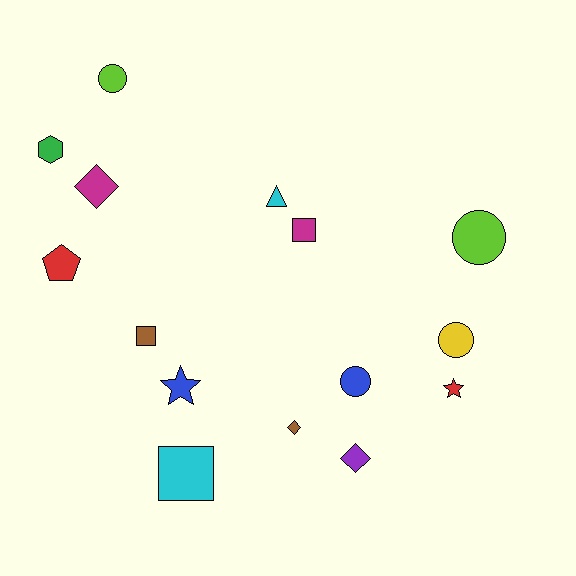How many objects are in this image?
There are 15 objects.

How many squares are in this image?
There are 3 squares.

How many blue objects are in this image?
There are 2 blue objects.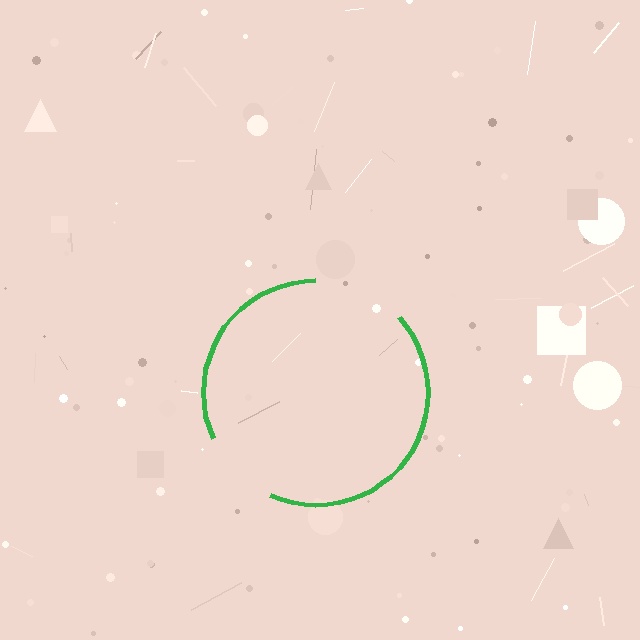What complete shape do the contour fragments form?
The contour fragments form a circle.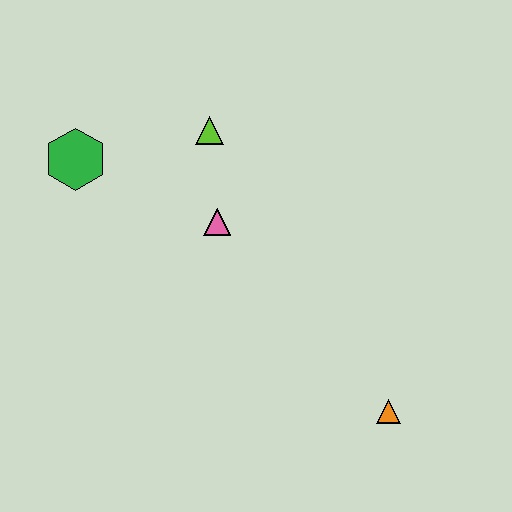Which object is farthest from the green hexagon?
The orange triangle is farthest from the green hexagon.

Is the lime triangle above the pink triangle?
Yes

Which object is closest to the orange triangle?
The pink triangle is closest to the orange triangle.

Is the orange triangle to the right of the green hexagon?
Yes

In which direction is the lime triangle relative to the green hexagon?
The lime triangle is to the right of the green hexagon.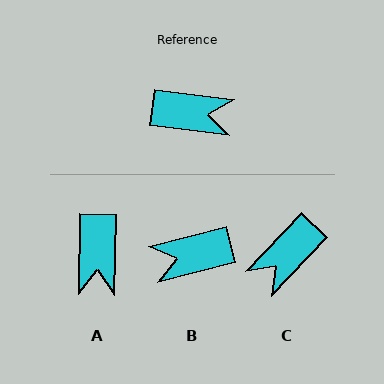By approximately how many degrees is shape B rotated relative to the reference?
Approximately 159 degrees clockwise.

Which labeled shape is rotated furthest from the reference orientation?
B, about 159 degrees away.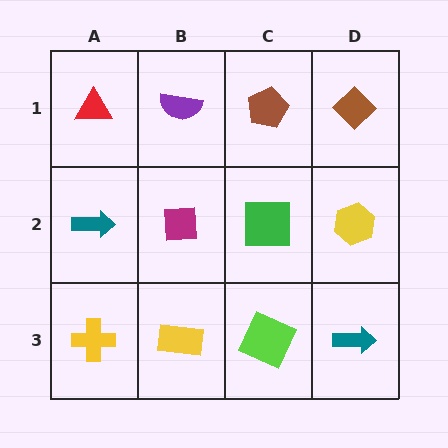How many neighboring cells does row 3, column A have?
2.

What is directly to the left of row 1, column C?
A purple semicircle.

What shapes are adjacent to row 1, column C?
A green square (row 2, column C), a purple semicircle (row 1, column B), a brown diamond (row 1, column D).